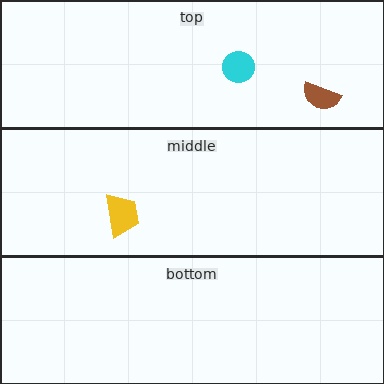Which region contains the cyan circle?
The top region.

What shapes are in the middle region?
The yellow trapezoid.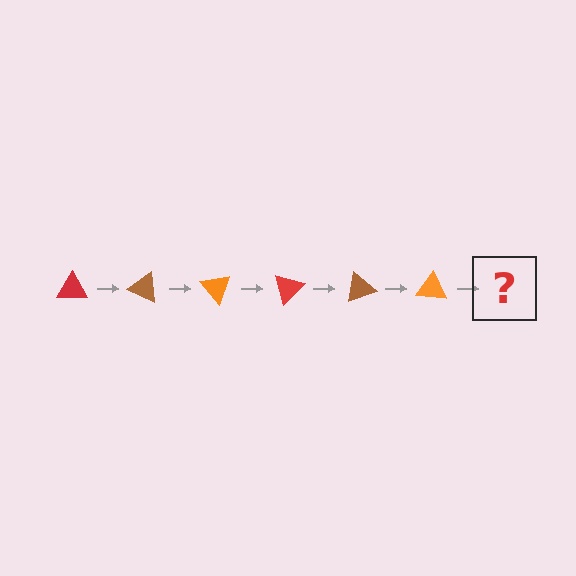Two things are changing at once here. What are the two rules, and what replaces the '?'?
The two rules are that it rotates 25 degrees each step and the color cycles through red, brown, and orange. The '?' should be a red triangle, rotated 150 degrees from the start.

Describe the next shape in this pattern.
It should be a red triangle, rotated 150 degrees from the start.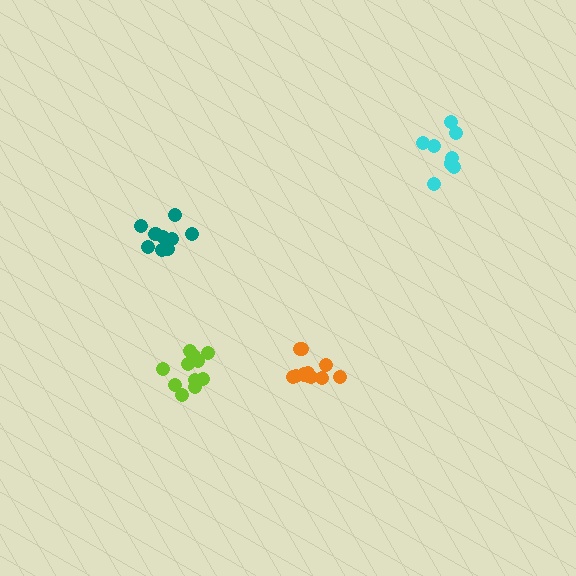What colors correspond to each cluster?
The clusters are colored: orange, lime, teal, cyan.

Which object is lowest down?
The lime cluster is bottommost.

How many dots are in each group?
Group 1: 11 dots, Group 2: 11 dots, Group 3: 12 dots, Group 4: 8 dots (42 total).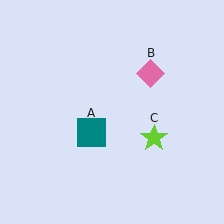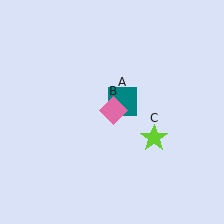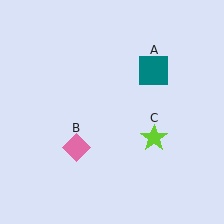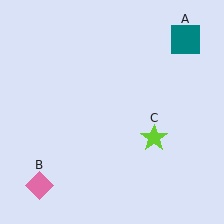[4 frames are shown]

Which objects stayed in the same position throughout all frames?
Lime star (object C) remained stationary.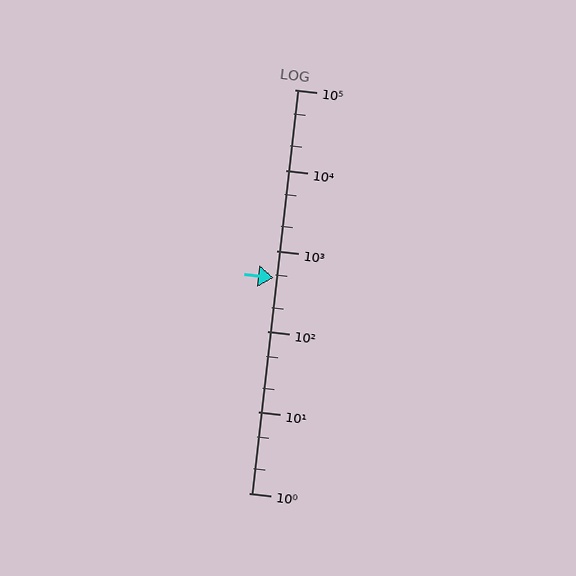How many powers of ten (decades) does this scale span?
The scale spans 5 decades, from 1 to 100000.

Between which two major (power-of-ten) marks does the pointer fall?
The pointer is between 100 and 1000.